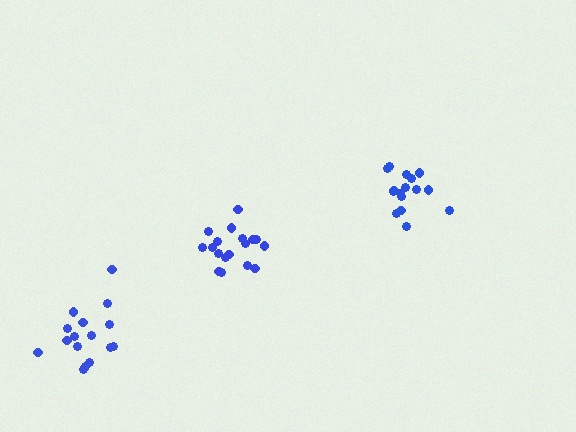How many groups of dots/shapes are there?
There are 3 groups.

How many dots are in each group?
Group 1: 16 dots, Group 2: 18 dots, Group 3: 16 dots (50 total).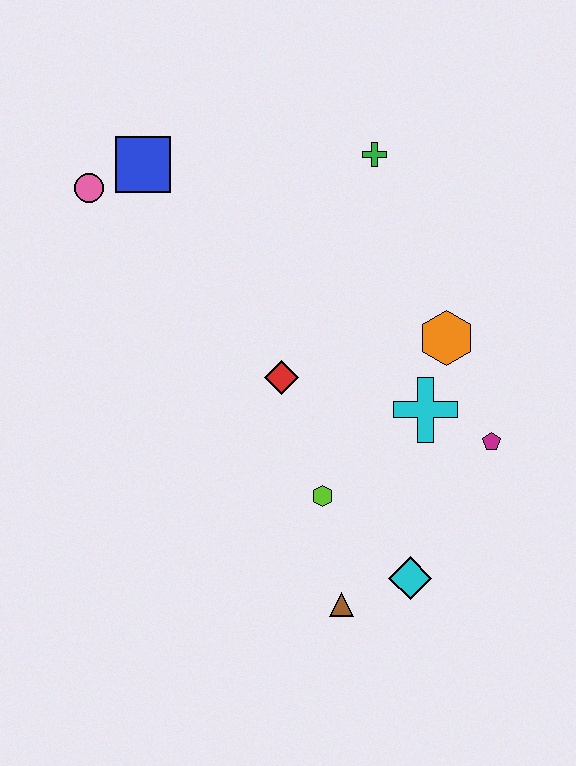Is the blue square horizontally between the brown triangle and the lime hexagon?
No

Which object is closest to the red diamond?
The lime hexagon is closest to the red diamond.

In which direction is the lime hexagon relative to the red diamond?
The lime hexagon is below the red diamond.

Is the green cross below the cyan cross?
No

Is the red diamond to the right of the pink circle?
Yes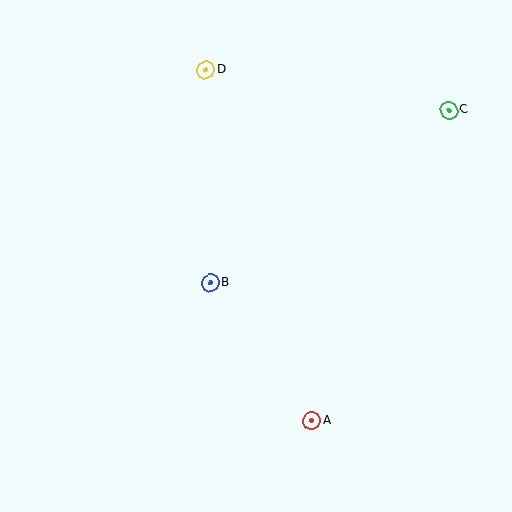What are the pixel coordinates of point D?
Point D is at (206, 70).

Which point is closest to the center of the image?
Point B at (210, 283) is closest to the center.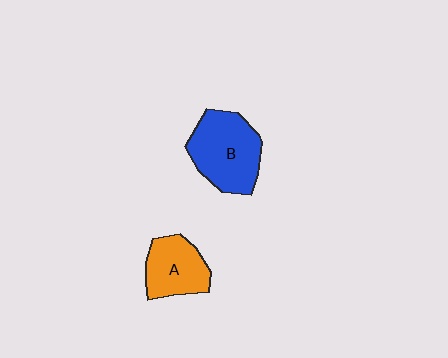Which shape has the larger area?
Shape B (blue).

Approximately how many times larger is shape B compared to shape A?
Approximately 1.4 times.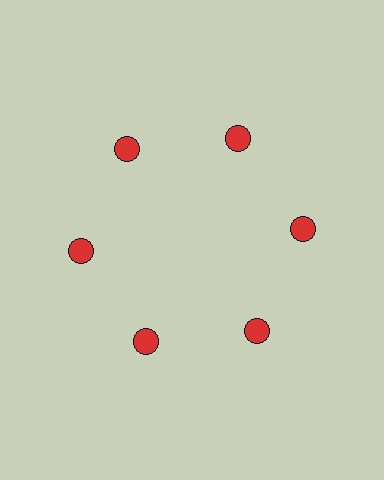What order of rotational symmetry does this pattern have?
This pattern has 6-fold rotational symmetry.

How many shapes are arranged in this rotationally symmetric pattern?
There are 6 shapes, arranged in 6 groups of 1.